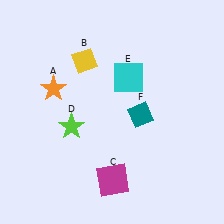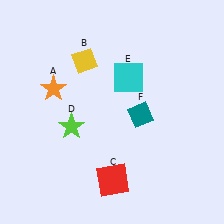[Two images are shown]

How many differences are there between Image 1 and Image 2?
There is 1 difference between the two images.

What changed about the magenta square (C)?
In Image 1, C is magenta. In Image 2, it changed to red.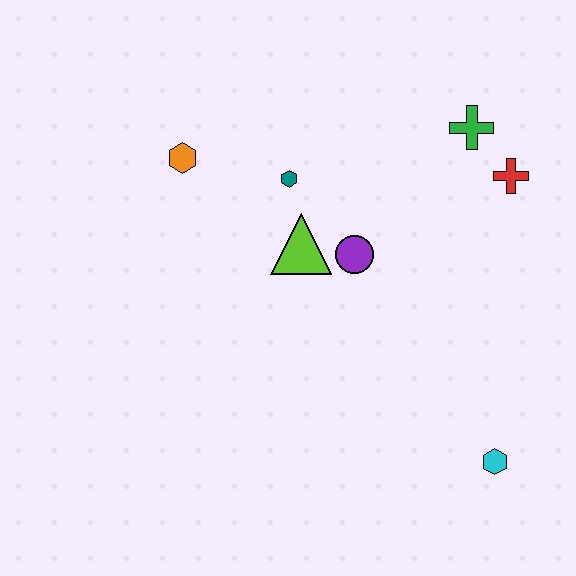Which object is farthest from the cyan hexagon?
The orange hexagon is farthest from the cyan hexagon.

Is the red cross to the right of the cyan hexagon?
Yes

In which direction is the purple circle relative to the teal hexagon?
The purple circle is below the teal hexagon.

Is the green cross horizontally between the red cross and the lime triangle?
Yes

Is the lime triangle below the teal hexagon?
Yes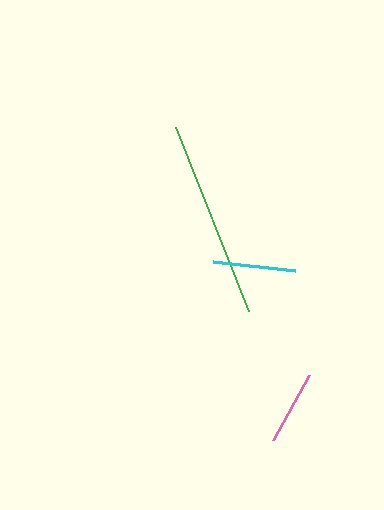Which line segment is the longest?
The green line is the longest at approximately 197 pixels.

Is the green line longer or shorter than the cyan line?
The green line is longer than the cyan line.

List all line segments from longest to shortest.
From longest to shortest: green, cyan, pink.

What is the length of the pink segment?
The pink segment is approximately 74 pixels long.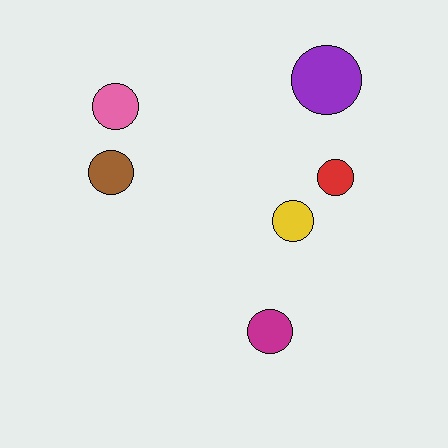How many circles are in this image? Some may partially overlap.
There are 6 circles.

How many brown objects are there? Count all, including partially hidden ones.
There is 1 brown object.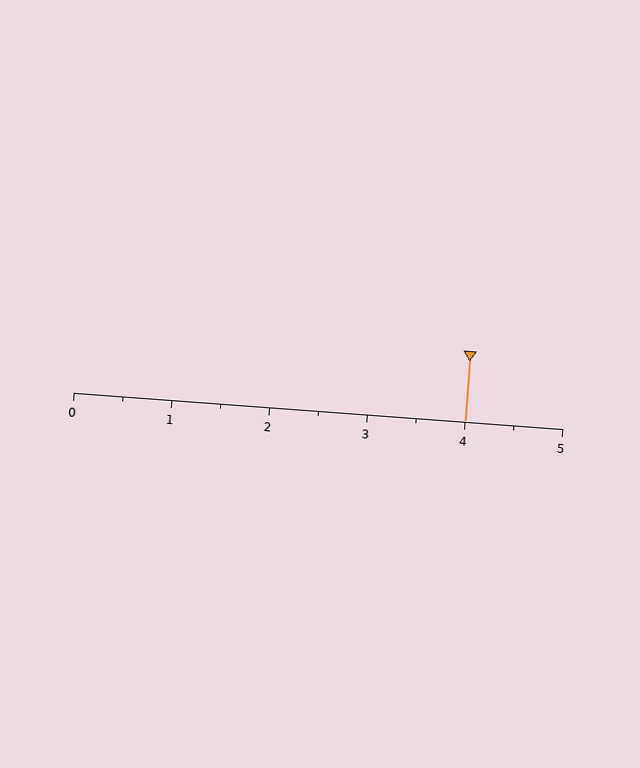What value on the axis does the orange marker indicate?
The marker indicates approximately 4.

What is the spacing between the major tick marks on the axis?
The major ticks are spaced 1 apart.